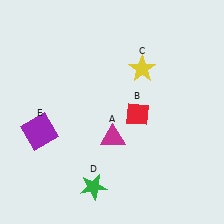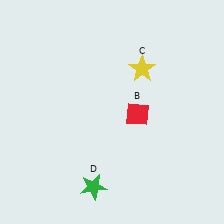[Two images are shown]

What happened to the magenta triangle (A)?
The magenta triangle (A) was removed in Image 2. It was in the bottom-right area of Image 1.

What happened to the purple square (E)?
The purple square (E) was removed in Image 2. It was in the bottom-left area of Image 1.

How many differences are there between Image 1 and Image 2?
There are 2 differences between the two images.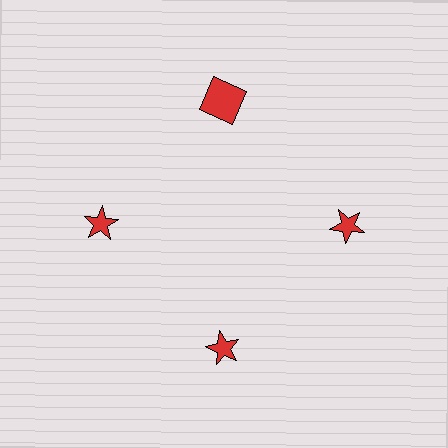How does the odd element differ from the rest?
It has a different shape: square instead of star.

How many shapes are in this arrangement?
There are 4 shapes arranged in a ring pattern.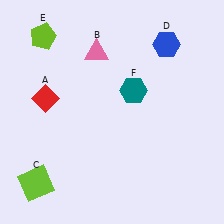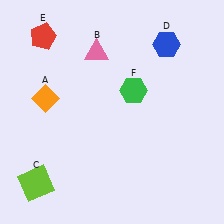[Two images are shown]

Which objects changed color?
A changed from red to orange. E changed from lime to red. F changed from teal to green.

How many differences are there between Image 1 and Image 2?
There are 3 differences between the two images.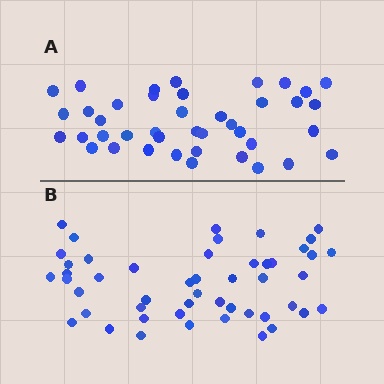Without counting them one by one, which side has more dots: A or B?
Region B (the bottom region) has more dots.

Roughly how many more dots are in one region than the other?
Region B has roughly 8 or so more dots than region A.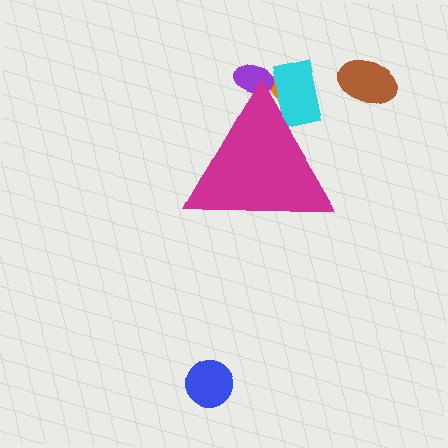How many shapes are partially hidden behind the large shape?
3 shapes are partially hidden.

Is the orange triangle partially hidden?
Yes, the orange triangle is partially hidden behind the magenta triangle.